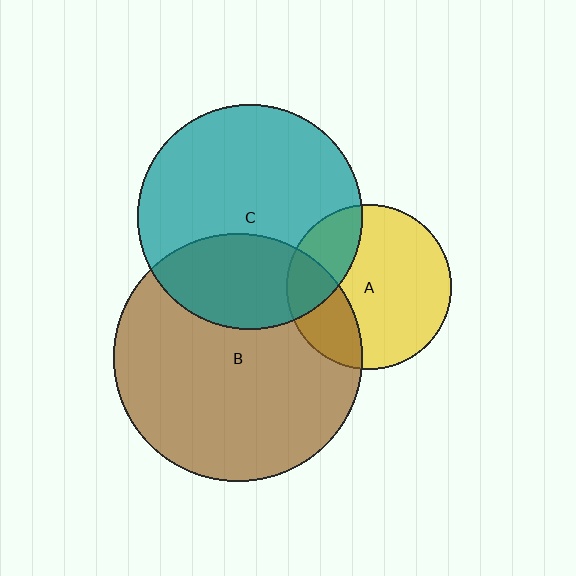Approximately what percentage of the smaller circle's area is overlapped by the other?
Approximately 25%.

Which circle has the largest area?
Circle B (brown).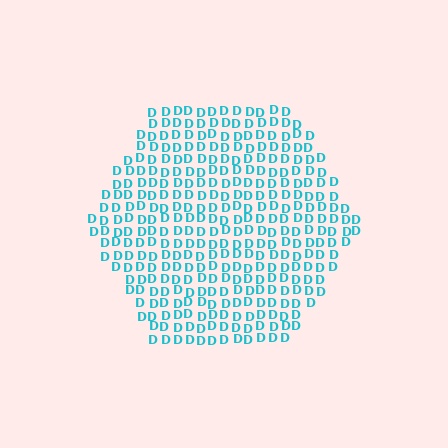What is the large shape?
The large shape is a hexagon.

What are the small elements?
The small elements are letter D's.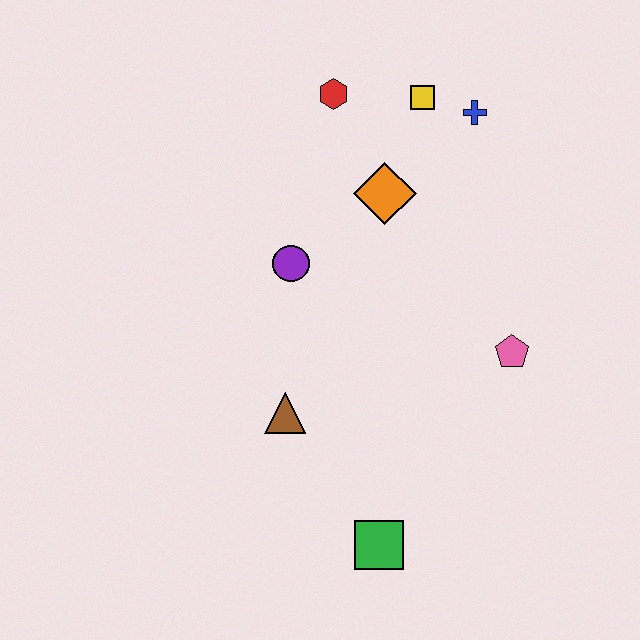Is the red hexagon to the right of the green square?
No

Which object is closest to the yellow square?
The blue cross is closest to the yellow square.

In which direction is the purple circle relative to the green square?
The purple circle is above the green square.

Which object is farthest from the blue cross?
The green square is farthest from the blue cross.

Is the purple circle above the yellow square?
No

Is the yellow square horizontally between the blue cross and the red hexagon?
Yes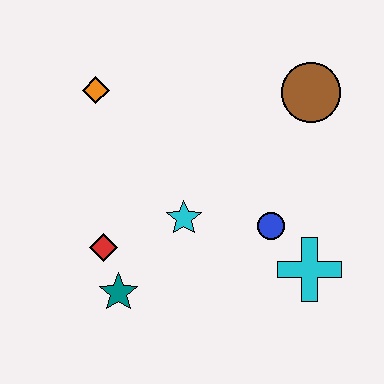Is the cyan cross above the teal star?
Yes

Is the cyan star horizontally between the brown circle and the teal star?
Yes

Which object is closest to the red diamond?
The teal star is closest to the red diamond.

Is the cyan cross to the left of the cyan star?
No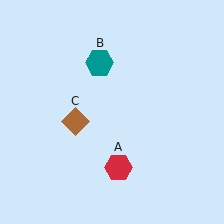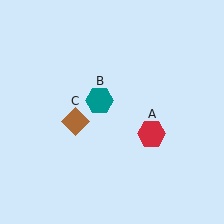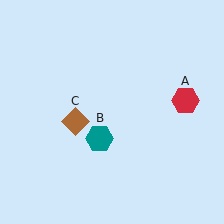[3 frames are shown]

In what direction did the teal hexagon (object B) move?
The teal hexagon (object B) moved down.